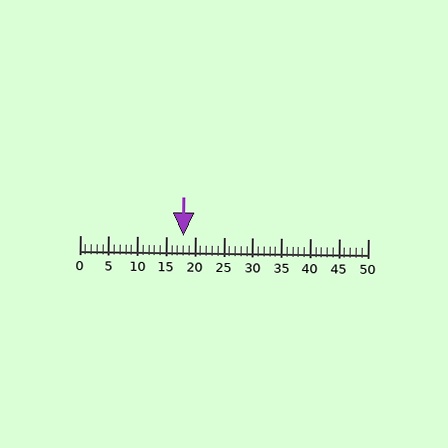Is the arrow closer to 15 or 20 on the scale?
The arrow is closer to 20.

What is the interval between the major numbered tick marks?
The major tick marks are spaced 5 units apart.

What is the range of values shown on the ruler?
The ruler shows values from 0 to 50.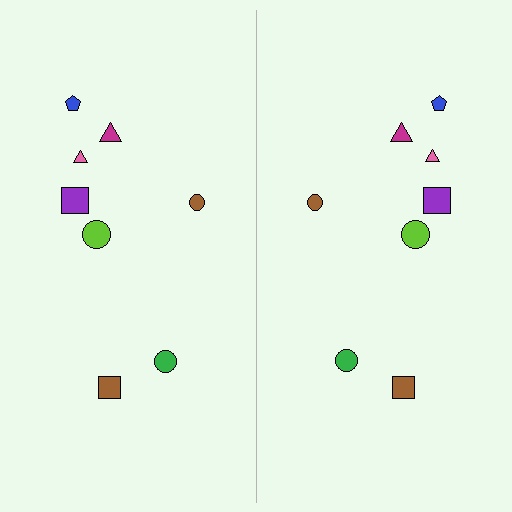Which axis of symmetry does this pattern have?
The pattern has a vertical axis of symmetry running through the center of the image.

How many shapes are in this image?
There are 16 shapes in this image.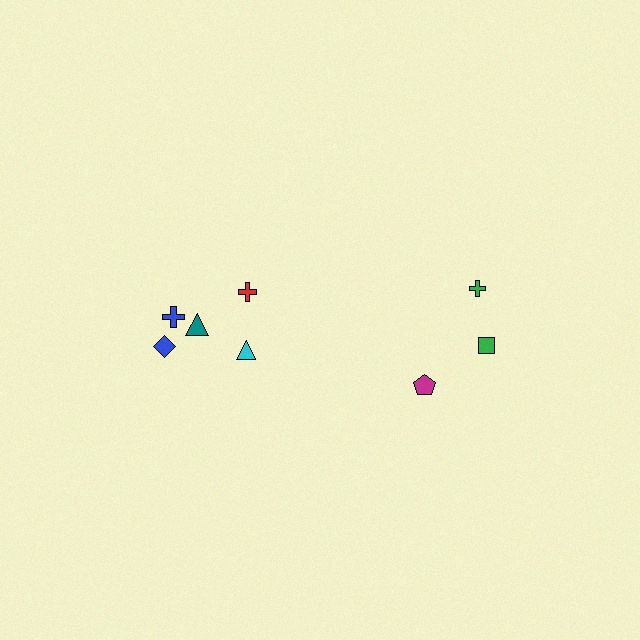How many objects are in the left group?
There are 5 objects.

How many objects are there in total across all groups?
There are 8 objects.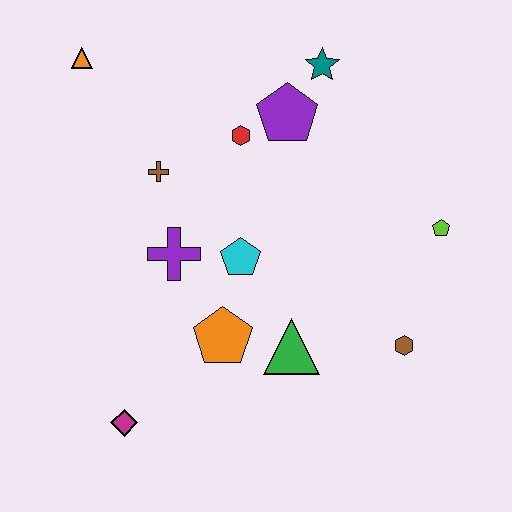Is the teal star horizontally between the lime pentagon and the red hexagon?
Yes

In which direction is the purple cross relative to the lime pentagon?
The purple cross is to the left of the lime pentagon.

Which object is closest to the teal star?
The purple pentagon is closest to the teal star.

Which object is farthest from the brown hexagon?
The orange triangle is farthest from the brown hexagon.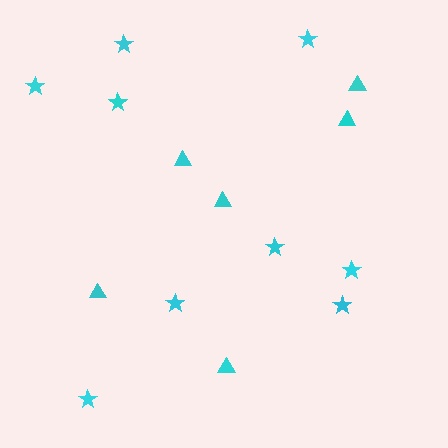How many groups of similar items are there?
There are 2 groups: one group of triangles (6) and one group of stars (9).